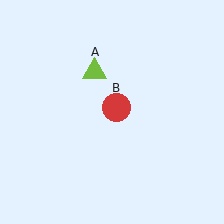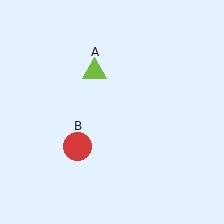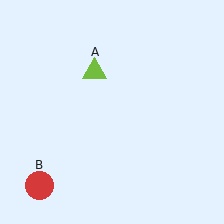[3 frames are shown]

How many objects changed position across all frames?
1 object changed position: red circle (object B).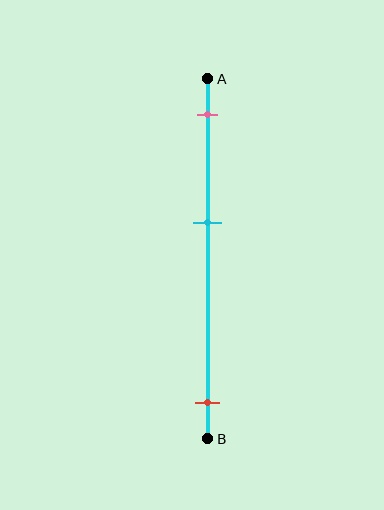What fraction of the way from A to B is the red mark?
The red mark is approximately 90% (0.9) of the way from A to B.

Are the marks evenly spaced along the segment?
No, the marks are not evenly spaced.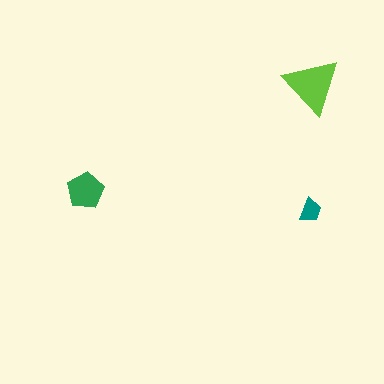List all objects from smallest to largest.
The teal trapezoid, the green pentagon, the lime triangle.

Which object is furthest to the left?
The green pentagon is leftmost.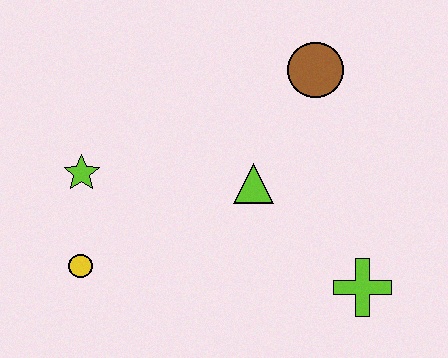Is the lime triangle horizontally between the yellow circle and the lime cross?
Yes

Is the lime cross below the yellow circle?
Yes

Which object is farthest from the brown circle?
The yellow circle is farthest from the brown circle.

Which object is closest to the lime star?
The yellow circle is closest to the lime star.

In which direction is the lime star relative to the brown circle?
The lime star is to the left of the brown circle.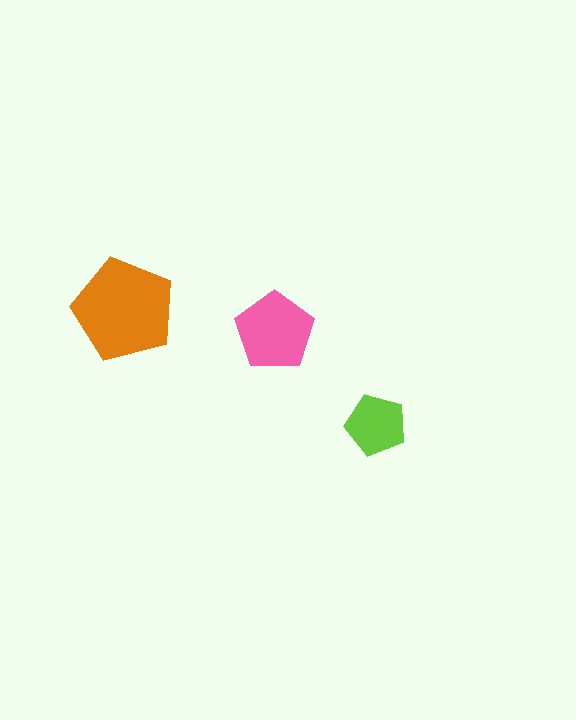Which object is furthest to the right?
The lime pentagon is rightmost.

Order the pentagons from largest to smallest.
the orange one, the pink one, the lime one.